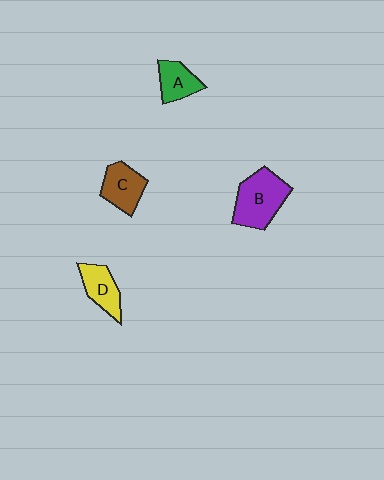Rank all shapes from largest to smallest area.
From largest to smallest: B (purple), C (brown), D (yellow), A (green).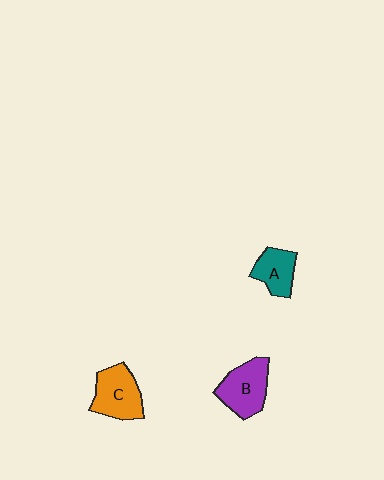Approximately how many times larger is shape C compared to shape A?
Approximately 1.4 times.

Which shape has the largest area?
Shape B (purple).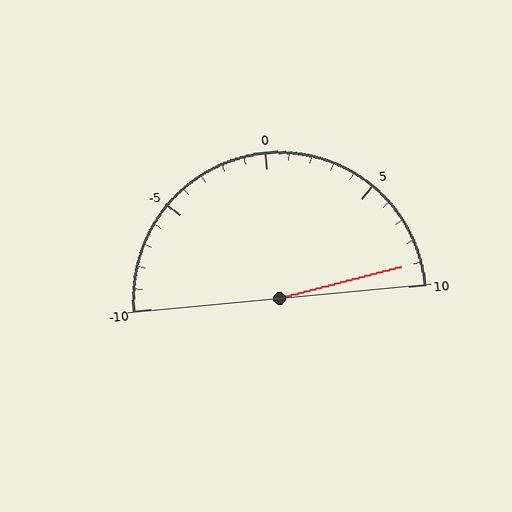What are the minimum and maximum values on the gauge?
The gauge ranges from -10 to 10.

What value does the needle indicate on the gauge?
The needle indicates approximately 9.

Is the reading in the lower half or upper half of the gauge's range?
The reading is in the upper half of the range (-10 to 10).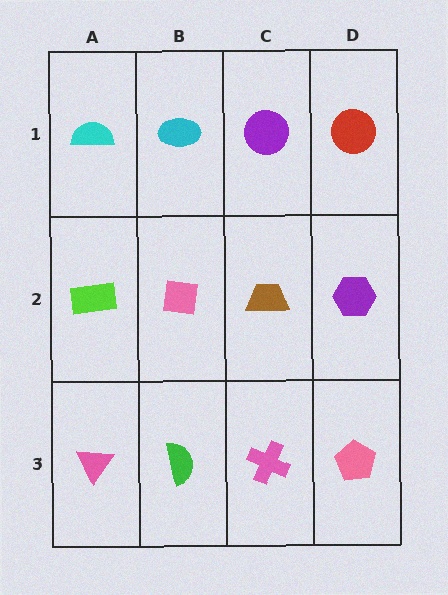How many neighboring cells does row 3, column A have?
2.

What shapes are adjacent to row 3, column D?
A purple hexagon (row 2, column D), a pink cross (row 3, column C).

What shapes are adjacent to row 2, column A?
A cyan semicircle (row 1, column A), a pink triangle (row 3, column A), a pink square (row 2, column B).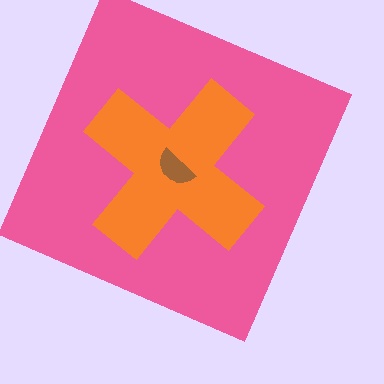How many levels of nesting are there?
3.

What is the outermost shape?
The pink square.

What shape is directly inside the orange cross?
The brown semicircle.